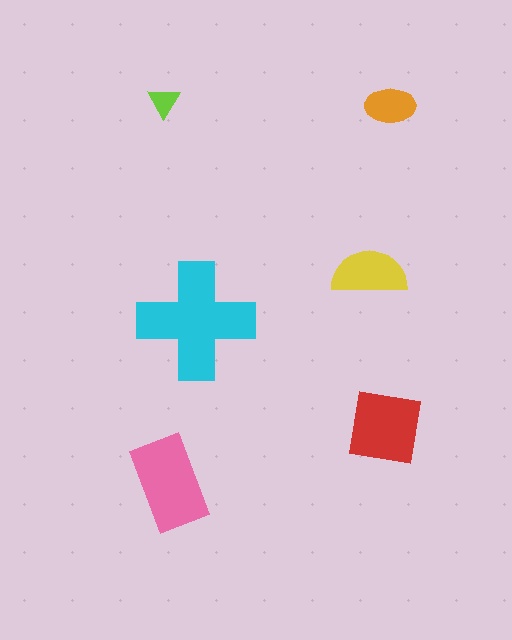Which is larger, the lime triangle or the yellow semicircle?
The yellow semicircle.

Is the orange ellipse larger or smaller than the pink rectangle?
Smaller.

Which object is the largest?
The cyan cross.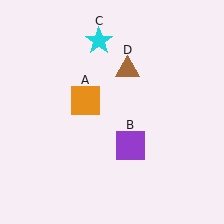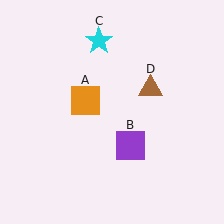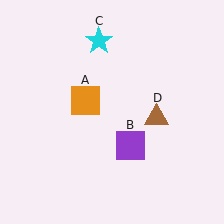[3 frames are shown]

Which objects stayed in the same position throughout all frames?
Orange square (object A) and purple square (object B) and cyan star (object C) remained stationary.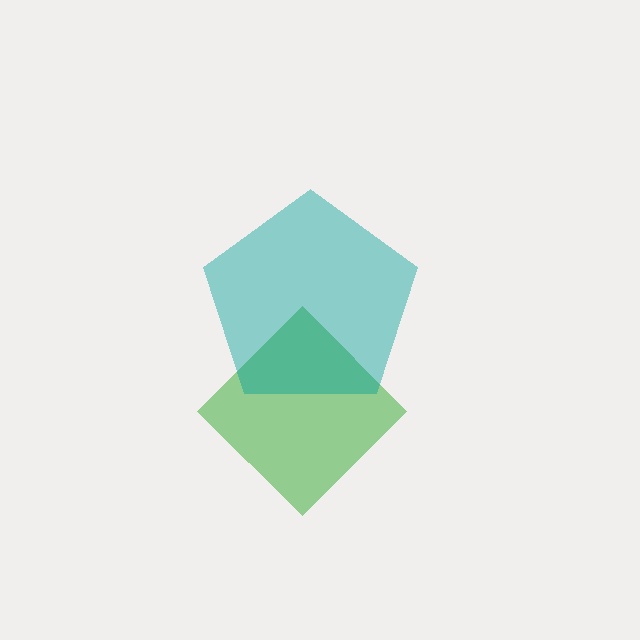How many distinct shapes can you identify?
There are 2 distinct shapes: a green diamond, a teal pentagon.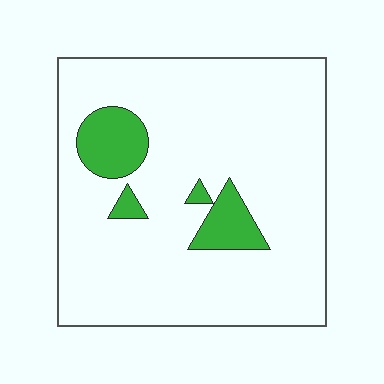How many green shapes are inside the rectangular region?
4.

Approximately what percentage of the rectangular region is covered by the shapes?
Approximately 10%.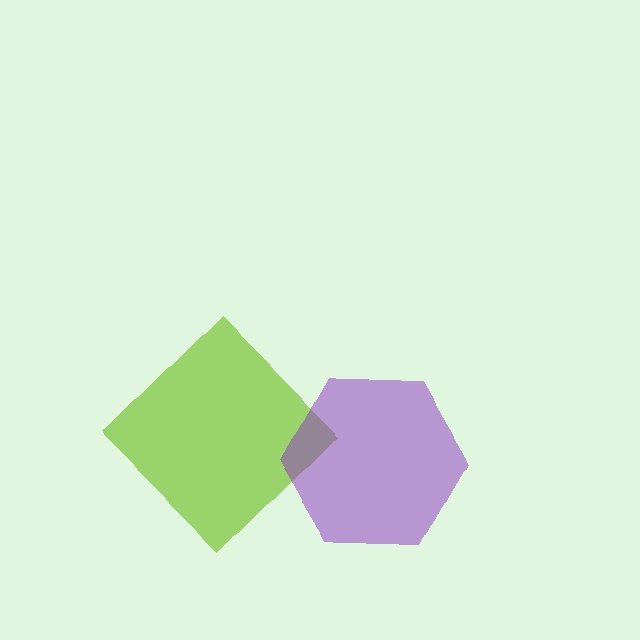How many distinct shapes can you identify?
There are 2 distinct shapes: a lime diamond, a purple hexagon.